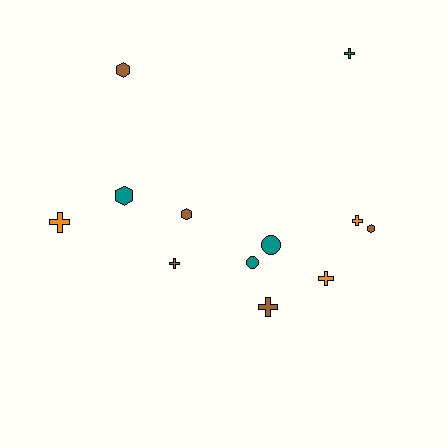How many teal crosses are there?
There is 1 teal cross.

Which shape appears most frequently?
Cross, with 6 objects.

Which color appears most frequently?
Brown, with 5 objects.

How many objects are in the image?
There are 12 objects.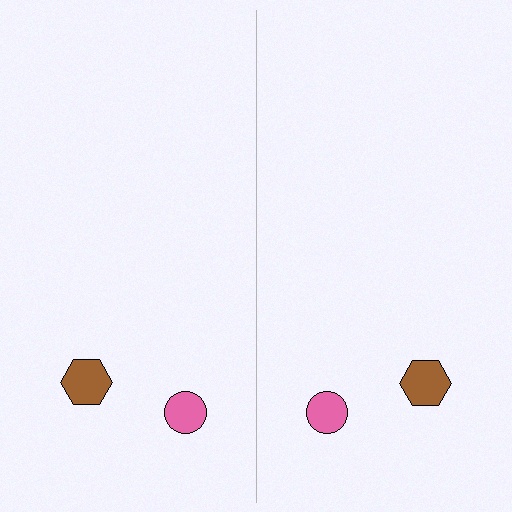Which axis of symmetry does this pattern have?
The pattern has a vertical axis of symmetry running through the center of the image.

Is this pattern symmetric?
Yes, this pattern has bilateral (reflection) symmetry.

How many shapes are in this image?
There are 4 shapes in this image.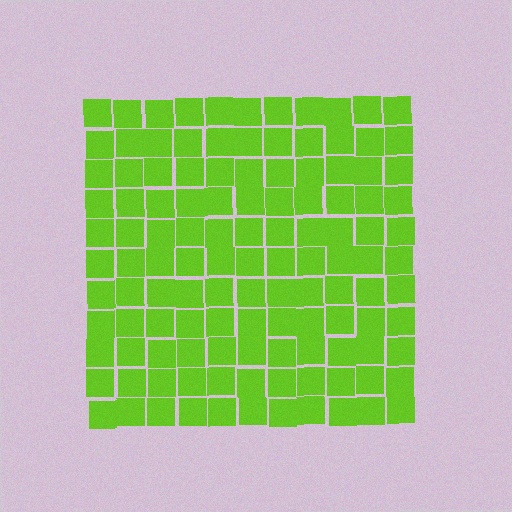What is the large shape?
The large shape is a square.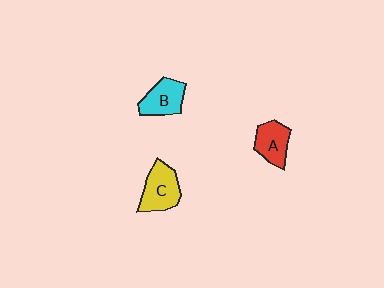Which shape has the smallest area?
Shape A (red).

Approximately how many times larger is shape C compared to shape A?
Approximately 1.2 times.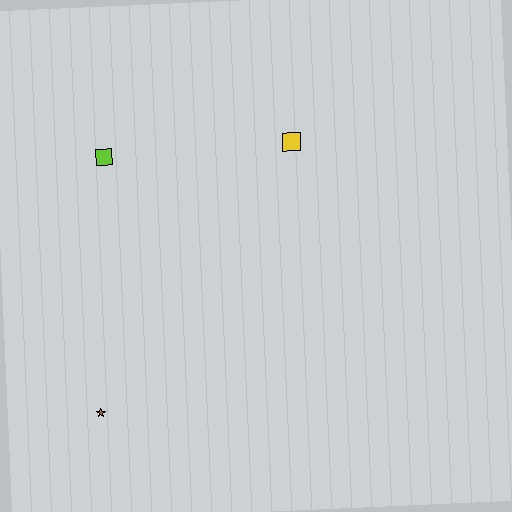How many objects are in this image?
There are 3 objects.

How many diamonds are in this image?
There are no diamonds.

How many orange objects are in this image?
There are no orange objects.